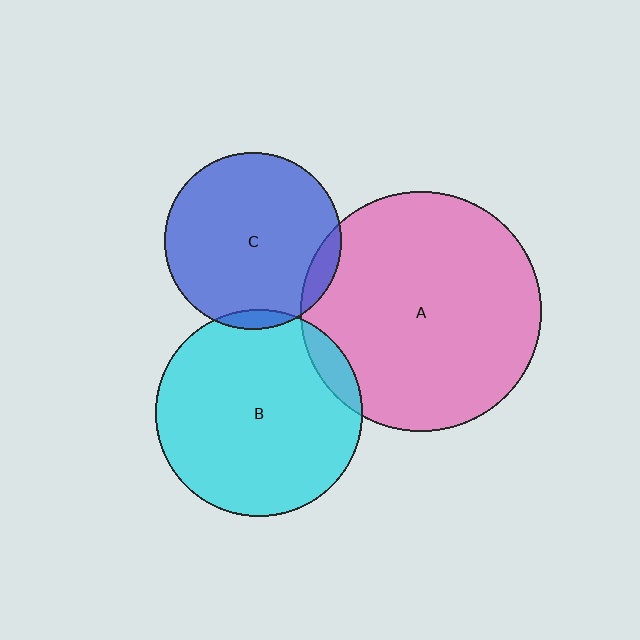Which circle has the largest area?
Circle A (pink).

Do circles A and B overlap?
Yes.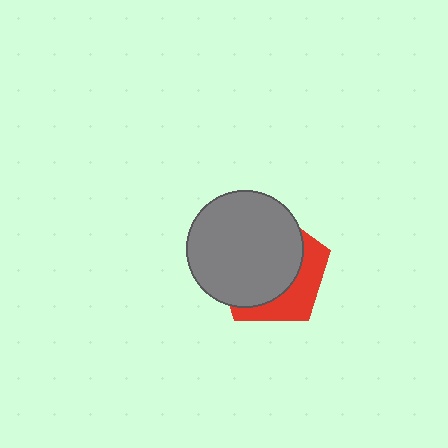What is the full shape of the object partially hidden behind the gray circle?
The partially hidden object is a red pentagon.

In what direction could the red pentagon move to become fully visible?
The red pentagon could move toward the lower-right. That would shift it out from behind the gray circle entirely.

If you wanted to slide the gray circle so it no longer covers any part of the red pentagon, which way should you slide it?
Slide it toward the upper-left — that is the most direct way to separate the two shapes.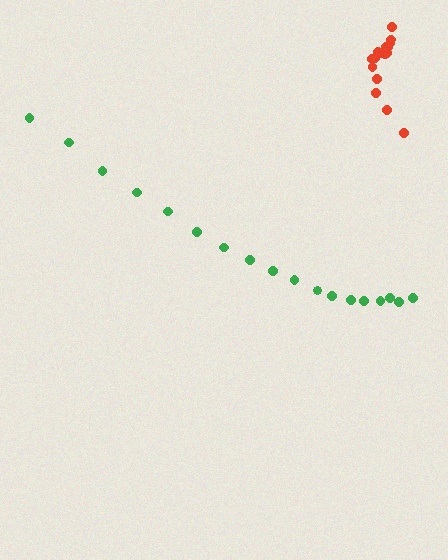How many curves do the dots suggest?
There are 2 distinct paths.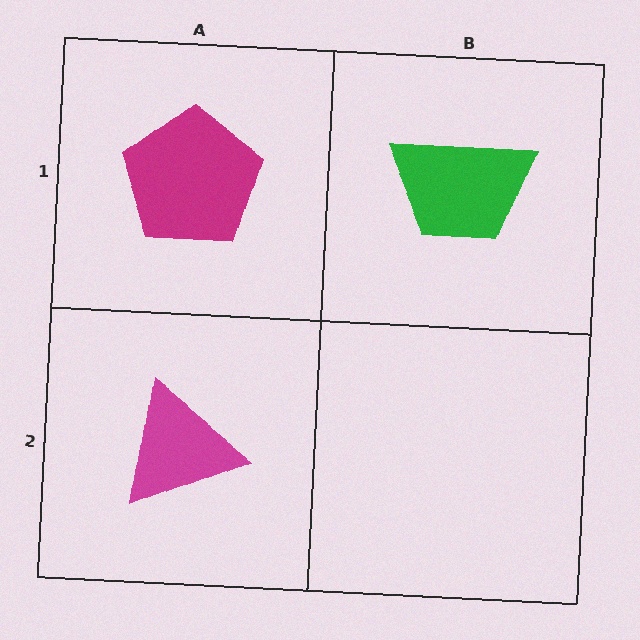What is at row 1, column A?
A magenta pentagon.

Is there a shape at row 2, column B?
No, that cell is empty.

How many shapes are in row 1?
2 shapes.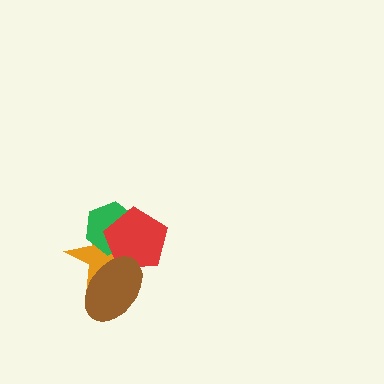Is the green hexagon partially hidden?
Yes, it is partially covered by another shape.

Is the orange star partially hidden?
Yes, it is partially covered by another shape.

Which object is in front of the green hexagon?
The red pentagon is in front of the green hexagon.